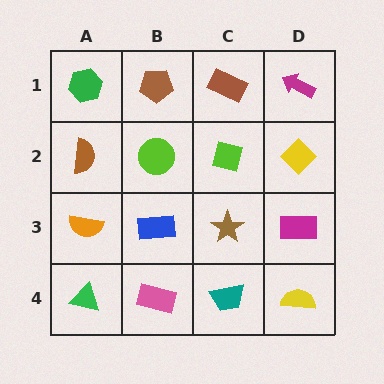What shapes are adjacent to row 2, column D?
A magenta arrow (row 1, column D), a magenta rectangle (row 3, column D), a lime square (row 2, column C).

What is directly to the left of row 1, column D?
A brown rectangle.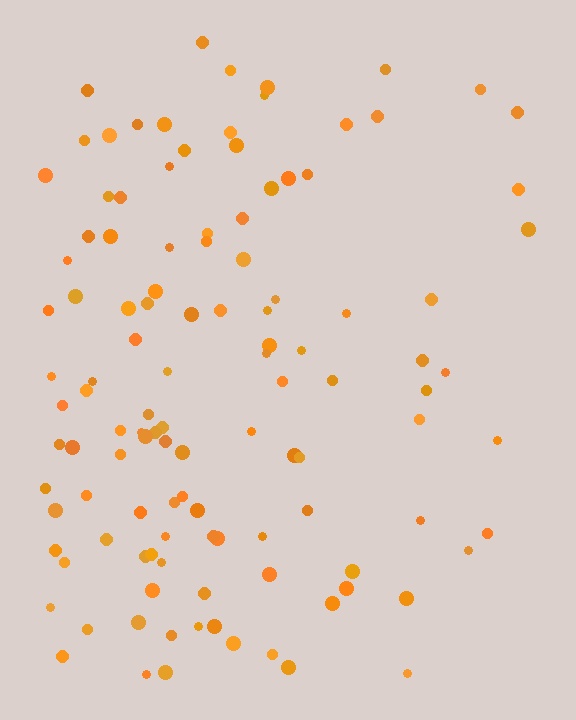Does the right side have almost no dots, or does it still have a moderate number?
Still a moderate number, just noticeably fewer than the left.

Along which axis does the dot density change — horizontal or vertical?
Horizontal.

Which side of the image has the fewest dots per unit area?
The right.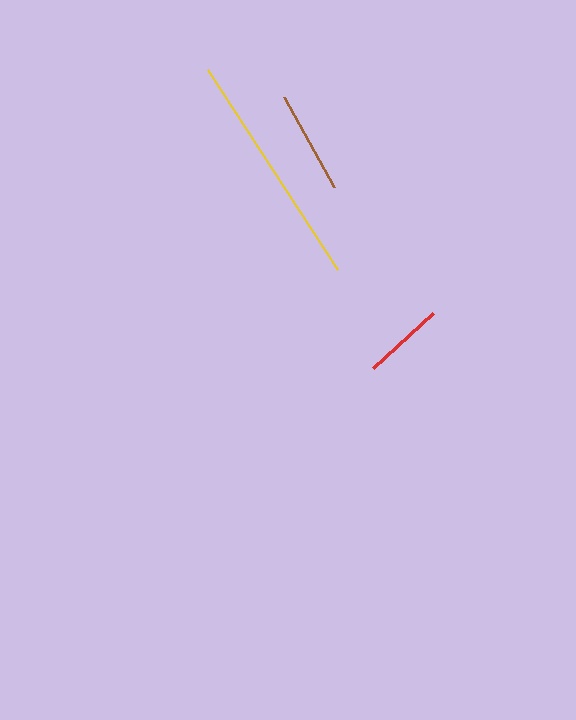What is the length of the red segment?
The red segment is approximately 82 pixels long.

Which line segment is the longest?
The yellow line is the longest at approximately 239 pixels.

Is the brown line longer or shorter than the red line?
The brown line is longer than the red line.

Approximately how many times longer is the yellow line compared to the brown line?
The yellow line is approximately 2.3 times the length of the brown line.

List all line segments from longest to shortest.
From longest to shortest: yellow, brown, red.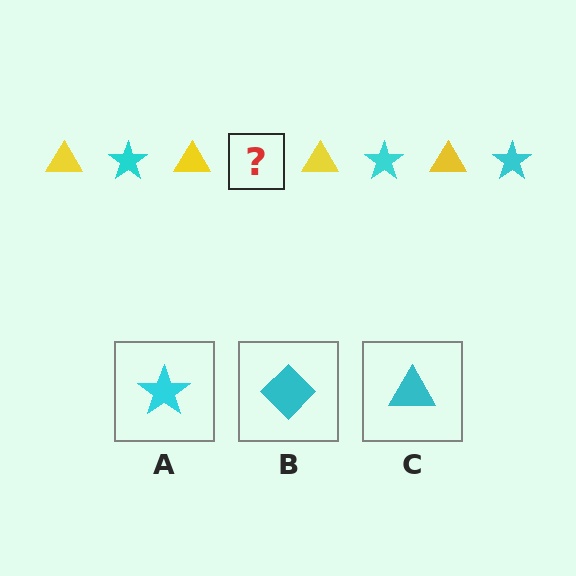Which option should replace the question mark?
Option A.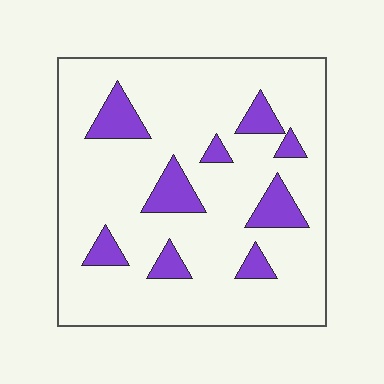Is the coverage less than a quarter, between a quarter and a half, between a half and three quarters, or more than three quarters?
Less than a quarter.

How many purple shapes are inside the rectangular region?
9.